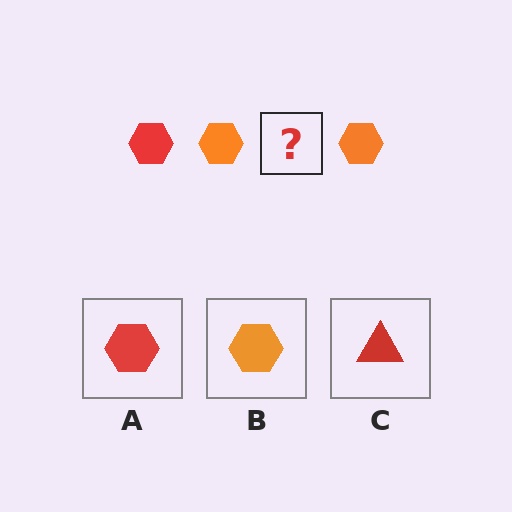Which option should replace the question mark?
Option A.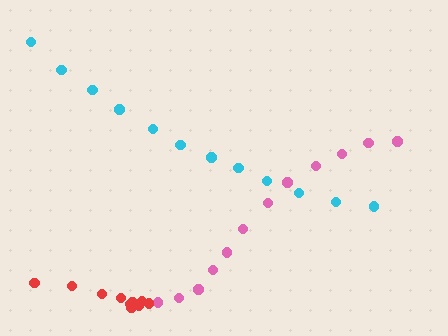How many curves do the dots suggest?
There are 3 distinct paths.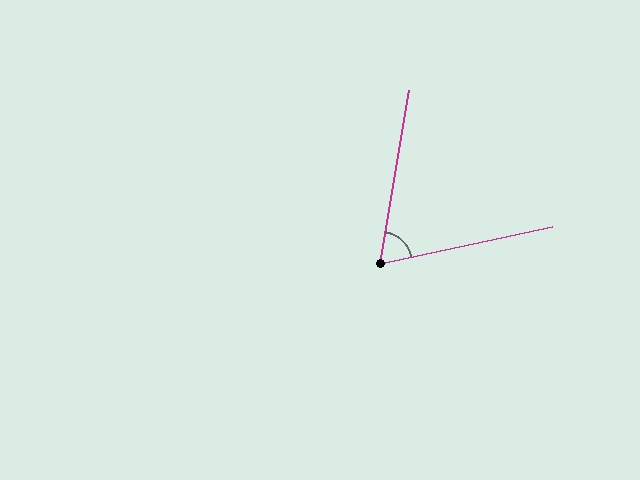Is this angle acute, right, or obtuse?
It is acute.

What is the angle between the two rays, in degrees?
Approximately 69 degrees.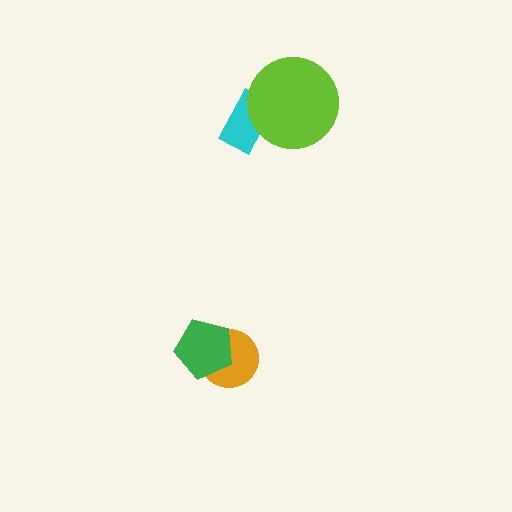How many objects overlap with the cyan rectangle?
1 object overlaps with the cyan rectangle.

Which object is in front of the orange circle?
The green pentagon is in front of the orange circle.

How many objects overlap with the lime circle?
1 object overlaps with the lime circle.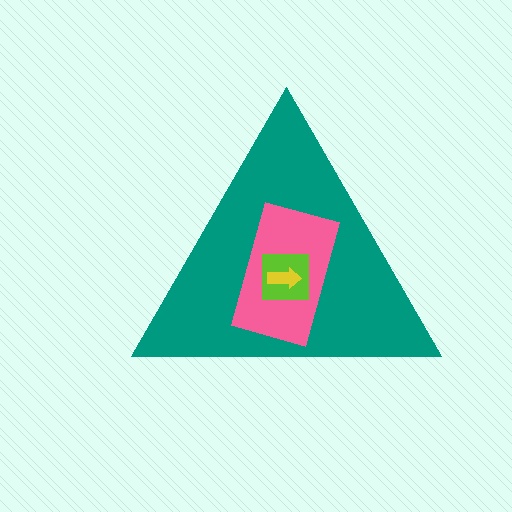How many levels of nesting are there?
4.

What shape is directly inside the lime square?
The yellow arrow.